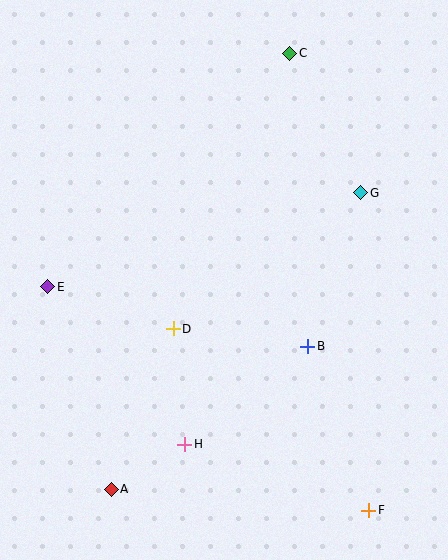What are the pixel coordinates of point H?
Point H is at (185, 444).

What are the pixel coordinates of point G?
Point G is at (361, 193).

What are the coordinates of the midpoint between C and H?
The midpoint between C and H is at (237, 249).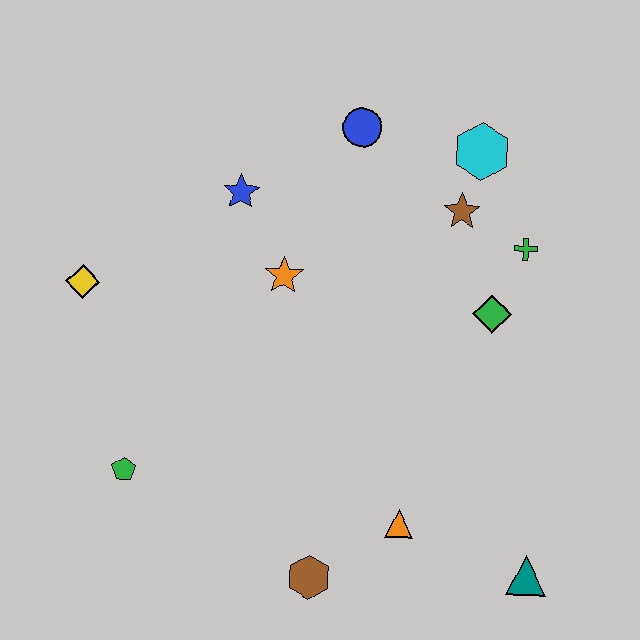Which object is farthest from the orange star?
The teal triangle is farthest from the orange star.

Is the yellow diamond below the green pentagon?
No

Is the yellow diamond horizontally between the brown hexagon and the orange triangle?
No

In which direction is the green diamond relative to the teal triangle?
The green diamond is above the teal triangle.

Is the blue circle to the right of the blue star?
Yes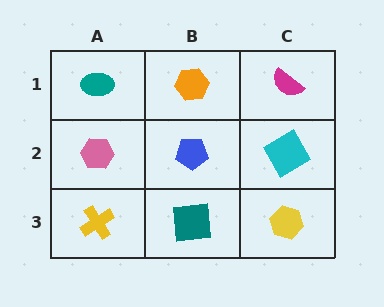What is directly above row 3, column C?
A cyan square.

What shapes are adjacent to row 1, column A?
A pink hexagon (row 2, column A), an orange hexagon (row 1, column B).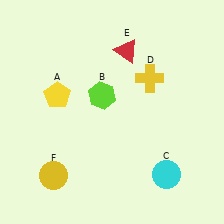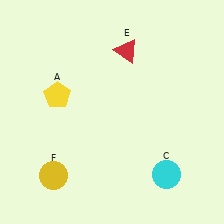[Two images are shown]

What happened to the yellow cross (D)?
The yellow cross (D) was removed in Image 2. It was in the top-right area of Image 1.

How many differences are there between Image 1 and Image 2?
There are 2 differences between the two images.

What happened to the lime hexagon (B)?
The lime hexagon (B) was removed in Image 2. It was in the top-left area of Image 1.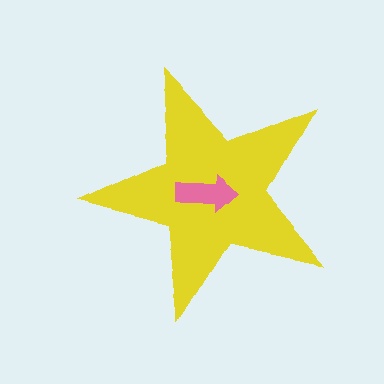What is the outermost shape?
The yellow star.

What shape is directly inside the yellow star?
The pink arrow.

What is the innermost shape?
The pink arrow.